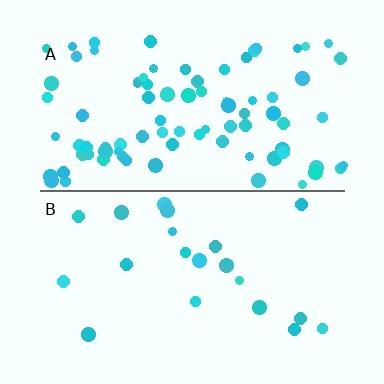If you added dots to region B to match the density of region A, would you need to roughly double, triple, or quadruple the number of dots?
Approximately quadruple.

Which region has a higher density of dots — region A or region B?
A (the top).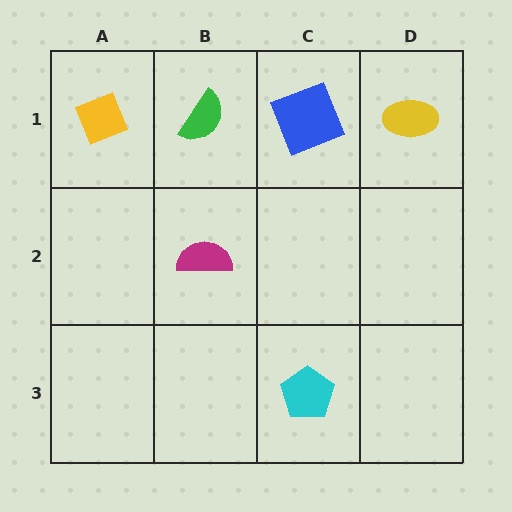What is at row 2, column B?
A magenta semicircle.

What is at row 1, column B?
A green semicircle.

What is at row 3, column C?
A cyan pentagon.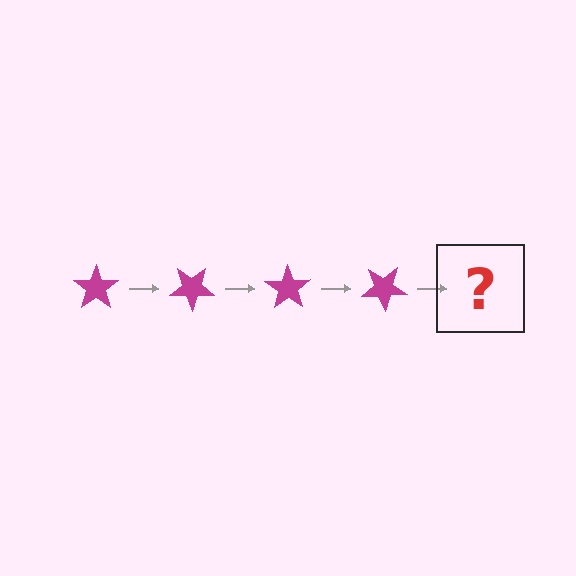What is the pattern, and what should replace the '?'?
The pattern is that the star rotates 35 degrees each step. The '?' should be a magenta star rotated 140 degrees.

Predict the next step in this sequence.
The next step is a magenta star rotated 140 degrees.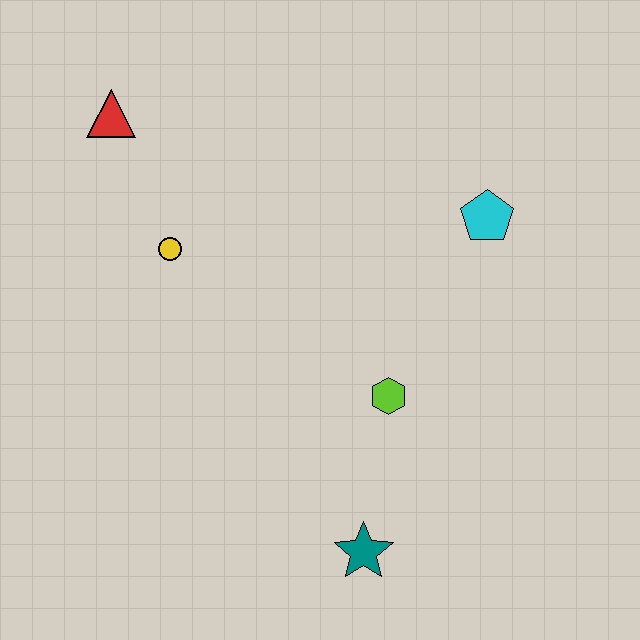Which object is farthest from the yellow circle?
The teal star is farthest from the yellow circle.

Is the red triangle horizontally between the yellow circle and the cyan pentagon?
No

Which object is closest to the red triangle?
The yellow circle is closest to the red triangle.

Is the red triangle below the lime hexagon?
No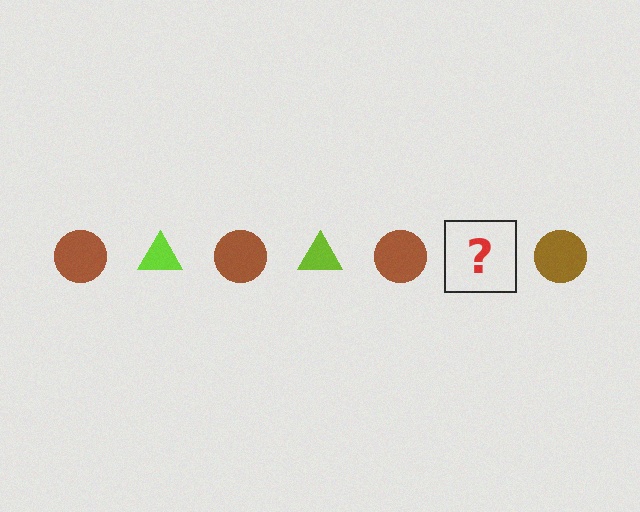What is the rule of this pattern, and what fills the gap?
The rule is that the pattern alternates between brown circle and lime triangle. The gap should be filled with a lime triangle.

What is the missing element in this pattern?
The missing element is a lime triangle.